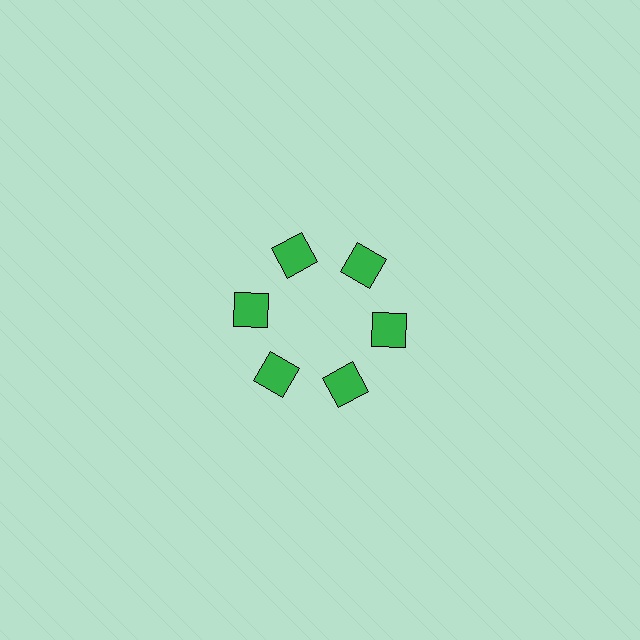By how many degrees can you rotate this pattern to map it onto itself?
The pattern maps onto itself every 60 degrees of rotation.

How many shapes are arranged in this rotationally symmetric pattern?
There are 6 shapes, arranged in 6 groups of 1.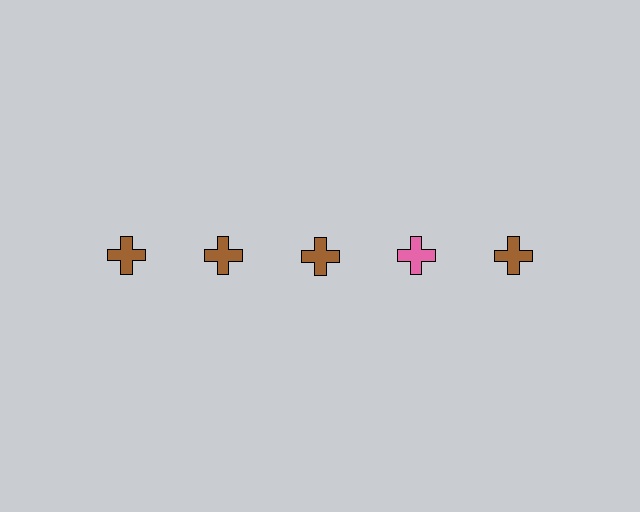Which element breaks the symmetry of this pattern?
The pink cross in the top row, second from right column breaks the symmetry. All other shapes are brown crosses.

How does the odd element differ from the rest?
It has a different color: pink instead of brown.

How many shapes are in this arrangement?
There are 5 shapes arranged in a grid pattern.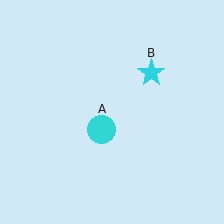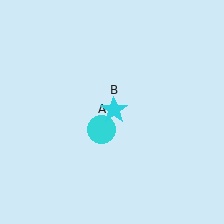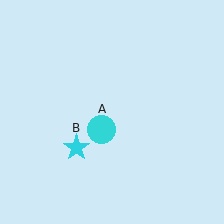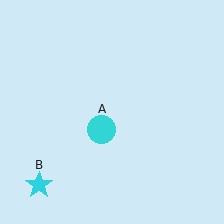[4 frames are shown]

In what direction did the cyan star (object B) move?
The cyan star (object B) moved down and to the left.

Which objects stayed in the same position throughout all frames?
Cyan circle (object A) remained stationary.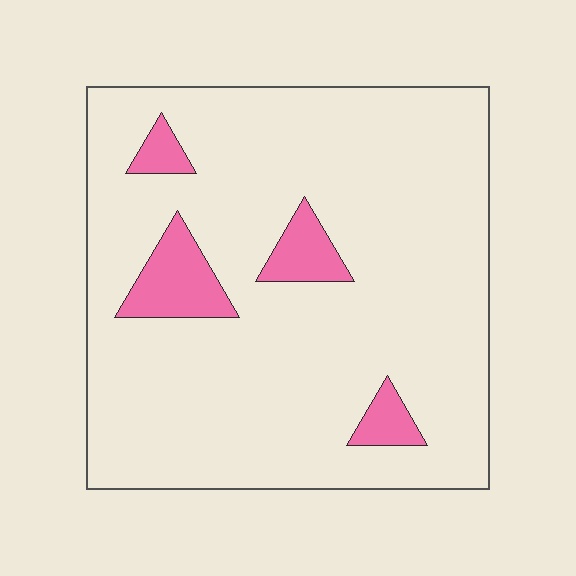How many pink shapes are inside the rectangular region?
4.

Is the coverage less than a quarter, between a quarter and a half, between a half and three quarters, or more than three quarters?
Less than a quarter.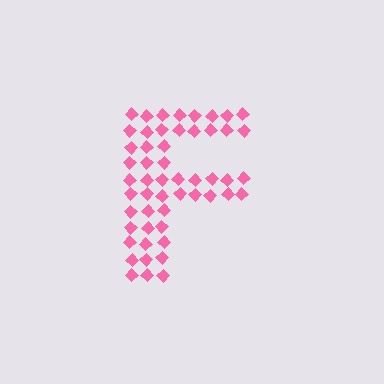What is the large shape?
The large shape is the letter F.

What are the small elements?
The small elements are diamonds.